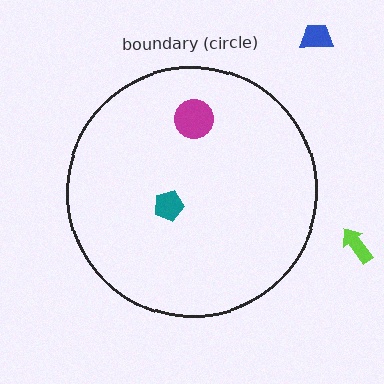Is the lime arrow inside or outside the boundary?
Outside.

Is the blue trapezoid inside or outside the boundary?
Outside.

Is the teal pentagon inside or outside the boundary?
Inside.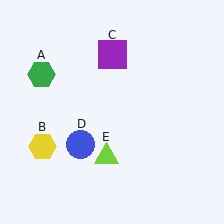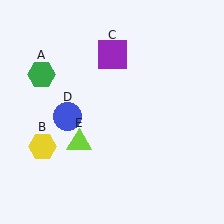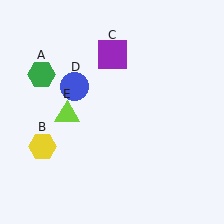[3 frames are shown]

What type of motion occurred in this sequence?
The blue circle (object D), lime triangle (object E) rotated clockwise around the center of the scene.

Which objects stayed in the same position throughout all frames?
Green hexagon (object A) and yellow hexagon (object B) and purple square (object C) remained stationary.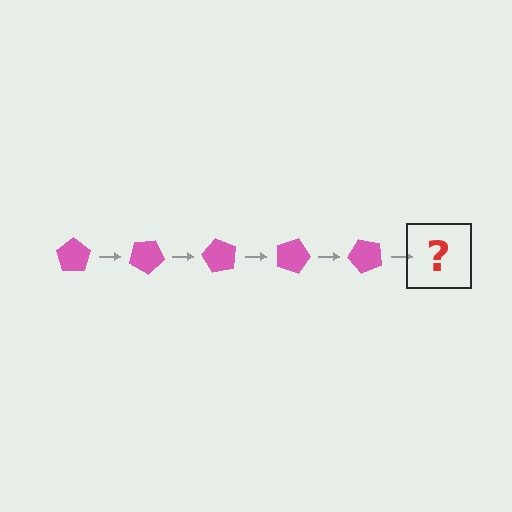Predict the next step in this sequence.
The next step is a pink pentagon rotated 150 degrees.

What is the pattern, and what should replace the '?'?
The pattern is that the pentagon rotates 30 degrees each step. The '?' should be a pink pentagon rotated 150 degrees.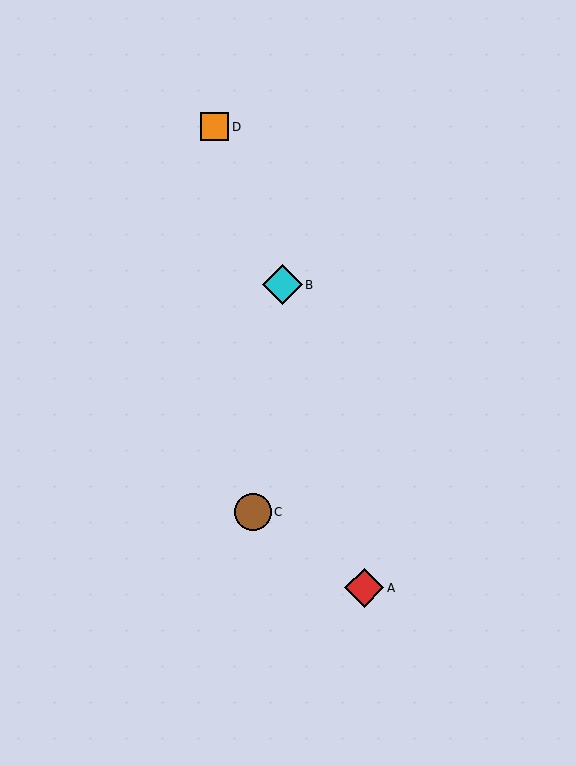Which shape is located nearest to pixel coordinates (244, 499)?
The brown circle (labeled C) at (253, 512) is nearest to that location.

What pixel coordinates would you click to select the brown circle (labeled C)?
Click at (253, 512) to select the brown circle C.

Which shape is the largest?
The cyan diamond (labeled B) is the largest.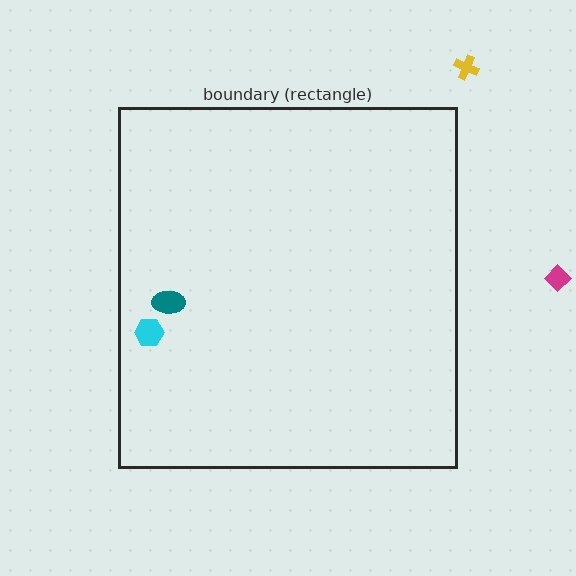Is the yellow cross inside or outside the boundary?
Outside.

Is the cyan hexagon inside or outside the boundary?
Inside.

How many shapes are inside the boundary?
2 inside, 2 outside.